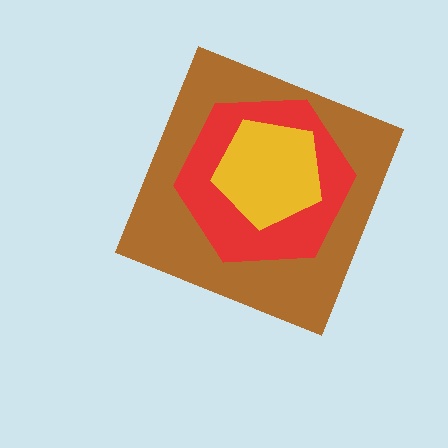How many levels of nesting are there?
3.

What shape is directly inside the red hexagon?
The yellow pentagon.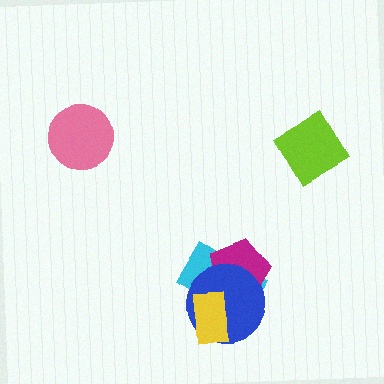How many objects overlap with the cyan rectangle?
3 objects overlap with the cyan rectangle.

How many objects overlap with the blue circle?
3 objects overlap with the blue circle.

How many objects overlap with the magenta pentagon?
2 objects overlap with the magenta pentagon.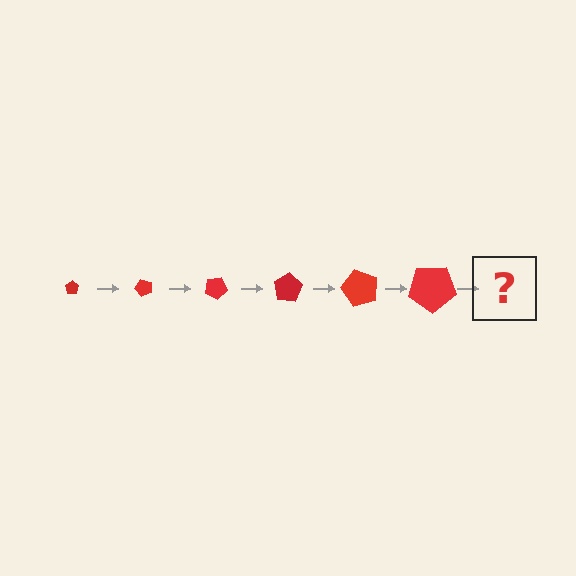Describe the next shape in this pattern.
It should be a pentagon, larger than the previous one and rotated 300 degrees from the start.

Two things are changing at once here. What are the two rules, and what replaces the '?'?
The two rules are that the pentagon grows larger each step and it rotates 50 degrees each step. The '?' should be a pentagon, larger than the previous one and rotated 300 degrees from the start.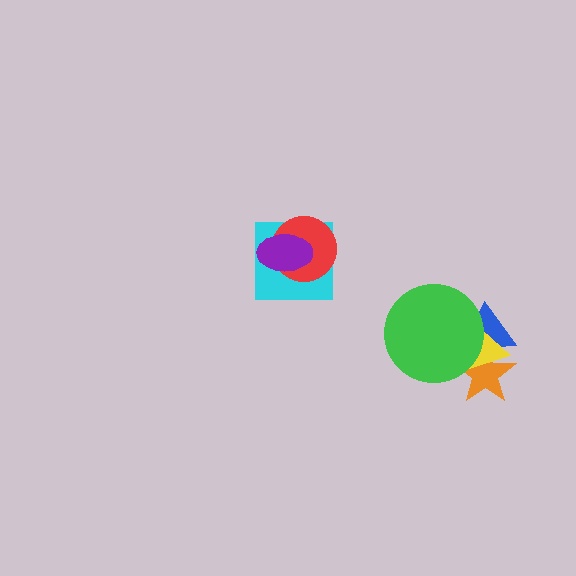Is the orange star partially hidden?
Yes, it is partially covered by another shape.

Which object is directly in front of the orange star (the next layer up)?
The yellow triangle is directly in front of the orange star.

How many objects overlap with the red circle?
2 objects overlap with the red circle.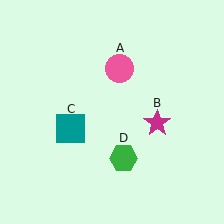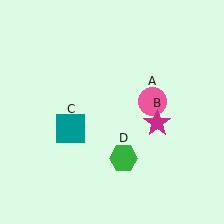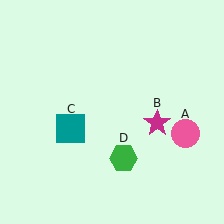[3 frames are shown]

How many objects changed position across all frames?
1 object changed position: pink circle (object A).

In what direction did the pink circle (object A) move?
The pink circle (object A) moved down and to the right.